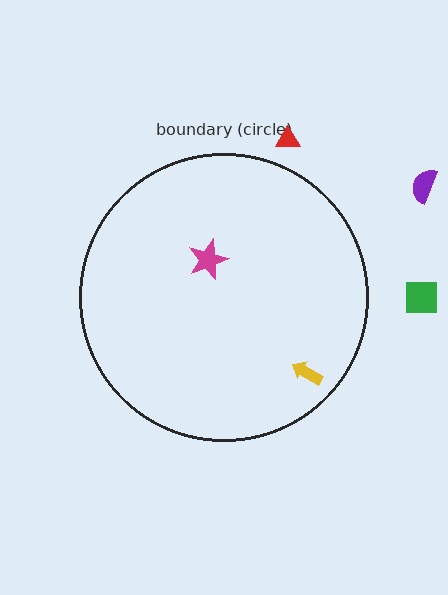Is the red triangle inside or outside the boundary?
Outside.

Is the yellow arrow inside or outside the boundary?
Inside.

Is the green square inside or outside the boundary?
Outside.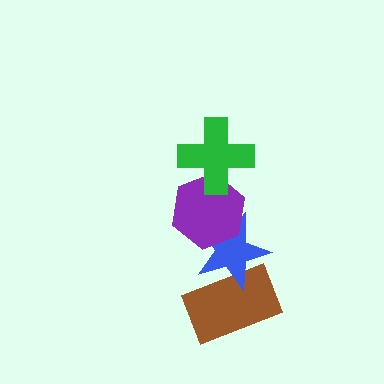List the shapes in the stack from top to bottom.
From top to bottom: the green cross, the purple hexagon, the blue star, the brown rectangle.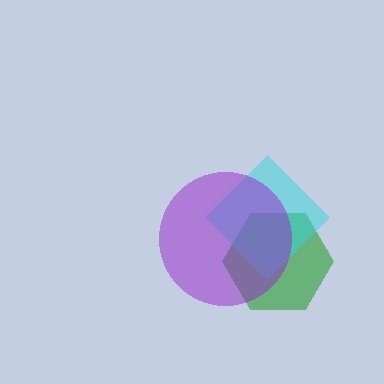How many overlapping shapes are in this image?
There are 3 overlapping shapes in the image.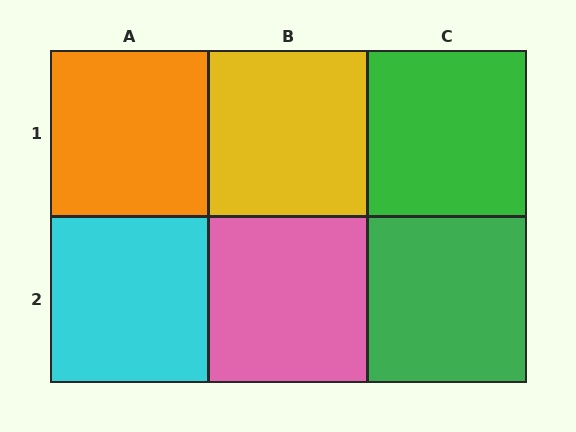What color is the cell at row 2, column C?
Green.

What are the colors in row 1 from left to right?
Orange, yellow, green.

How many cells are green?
2 cells are green.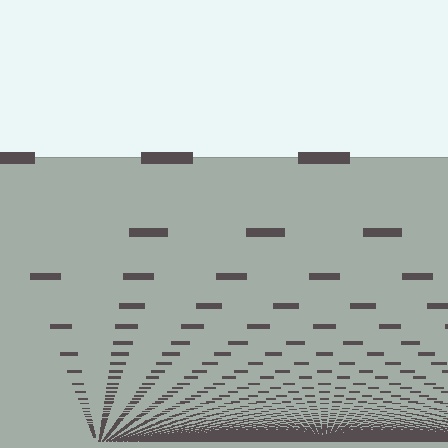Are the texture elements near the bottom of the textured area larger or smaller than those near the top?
Smaller. The gradient is inverted — elements near the bottom are smaller and denser.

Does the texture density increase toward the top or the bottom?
Density increases toward the bottom.